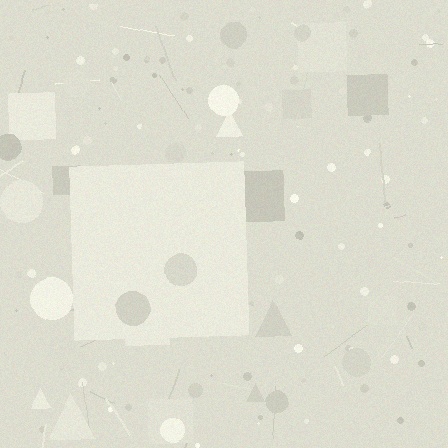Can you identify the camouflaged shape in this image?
The camouflaged shape is a square.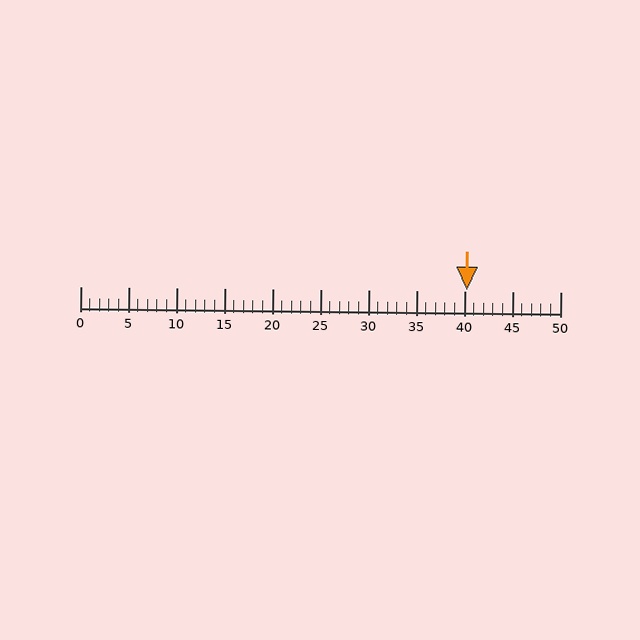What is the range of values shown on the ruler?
The ruler shows values from 0 to 50.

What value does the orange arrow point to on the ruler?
The orange arrow points to approximately 40.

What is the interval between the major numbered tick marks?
The major tick marks are spaced 5 units apart.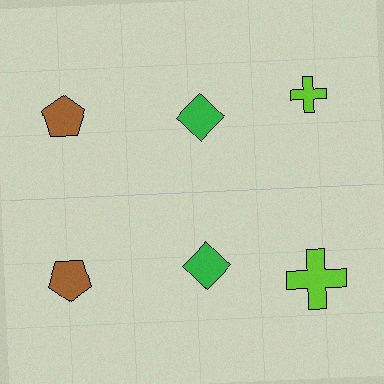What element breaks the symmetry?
The lime cross on the bottom side has a different size than its mirror counterpart.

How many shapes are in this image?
There are 6 shapes in this image.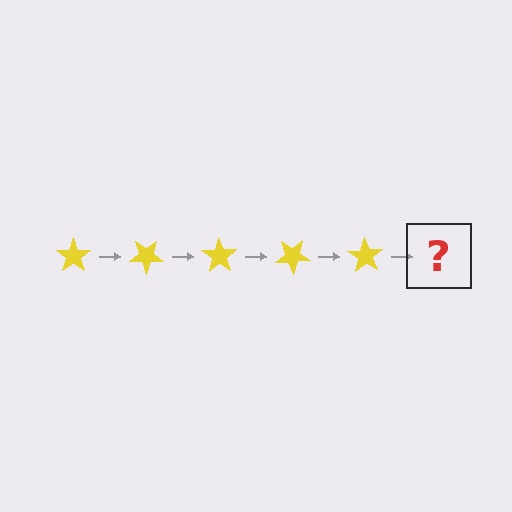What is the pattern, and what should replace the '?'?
The pattern is that the star rotates 35 degrees each step. The '?' should be a yellow star rotated 175 degrees.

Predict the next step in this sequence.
The next step is a yellow star rotated 175 degrees.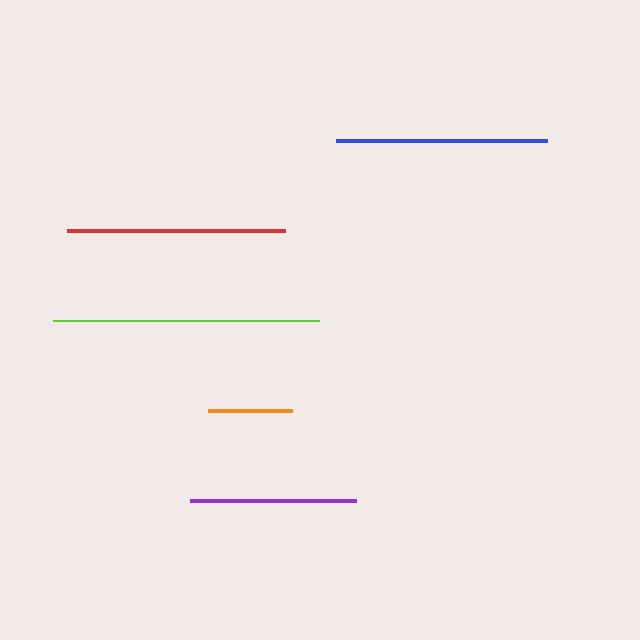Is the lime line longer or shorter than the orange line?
The lime line is longer than the orange line.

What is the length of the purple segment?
The purple segment is approximately 166 pixels long.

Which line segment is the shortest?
The orange line is the shortest at approximately 84 pixels.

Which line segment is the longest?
The lime line is the longest at approximately 265 pixels.